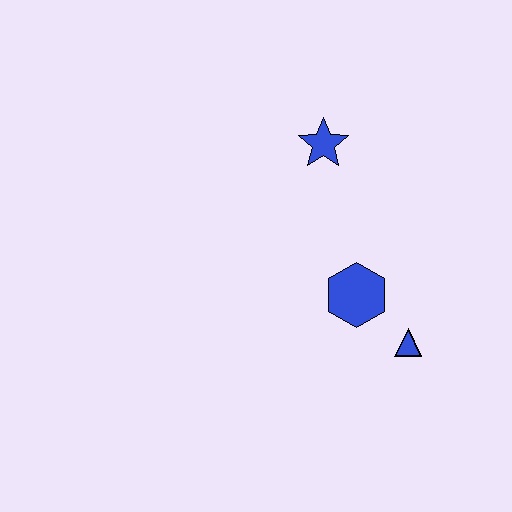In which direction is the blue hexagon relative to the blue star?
The blue hexagon is below the blue star.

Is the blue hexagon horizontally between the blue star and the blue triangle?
Yes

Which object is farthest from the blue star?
The blue triangle is farthest from the blue star.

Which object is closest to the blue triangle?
The blue hexagon is closest to the blue triangle.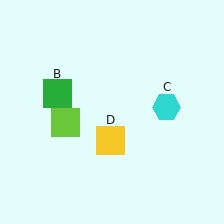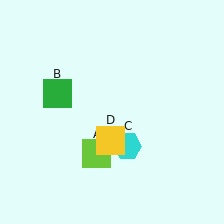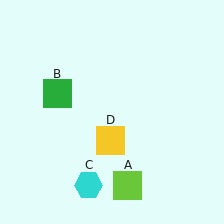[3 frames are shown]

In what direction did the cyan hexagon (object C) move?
The cyan hexagon (object C) moved down and to the left.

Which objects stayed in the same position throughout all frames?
Green square (object B) and yellow square (object D) remained stationary.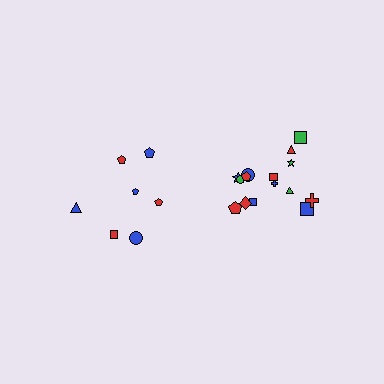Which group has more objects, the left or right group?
The right group.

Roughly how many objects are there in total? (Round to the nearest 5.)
Roughly 20 objects in total.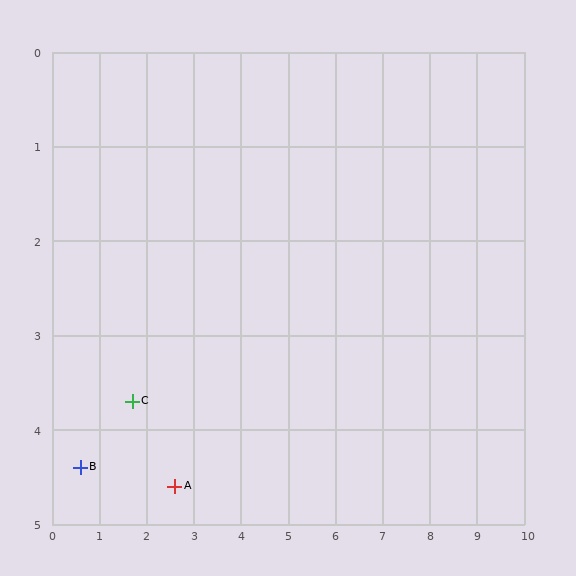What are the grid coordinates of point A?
Point A is at approximately (2.6, 4.6).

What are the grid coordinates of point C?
Point C is at approximately (1.7, 3.7).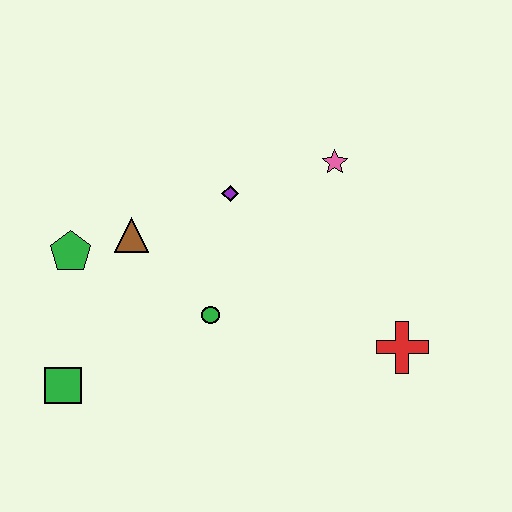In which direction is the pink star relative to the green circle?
The pink star is above the green circle.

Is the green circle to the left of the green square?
No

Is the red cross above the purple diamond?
No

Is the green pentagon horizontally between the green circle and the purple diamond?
No